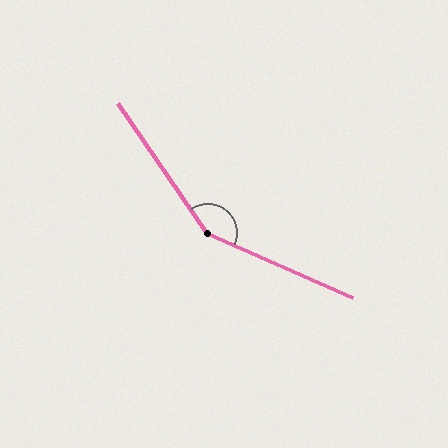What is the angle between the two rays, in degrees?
Approximately 148 degrees.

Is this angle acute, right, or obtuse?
It is obtuse.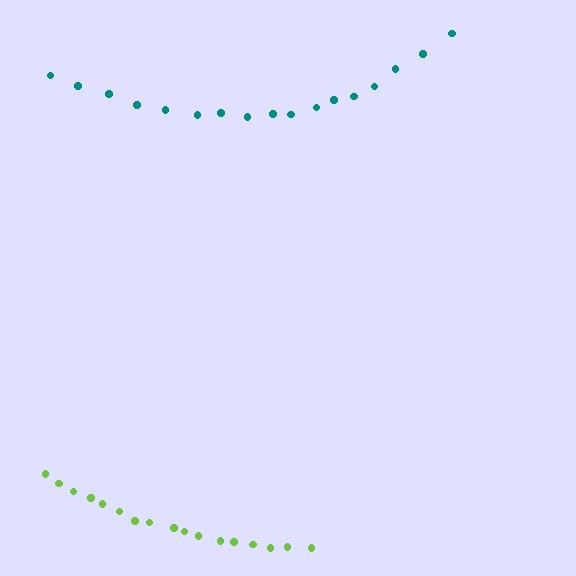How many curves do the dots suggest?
There are 2 distinct paths.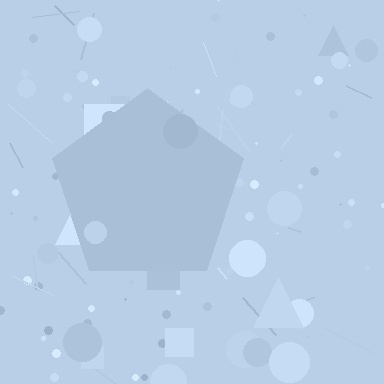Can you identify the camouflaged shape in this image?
The camouflaged shape is a pentagon.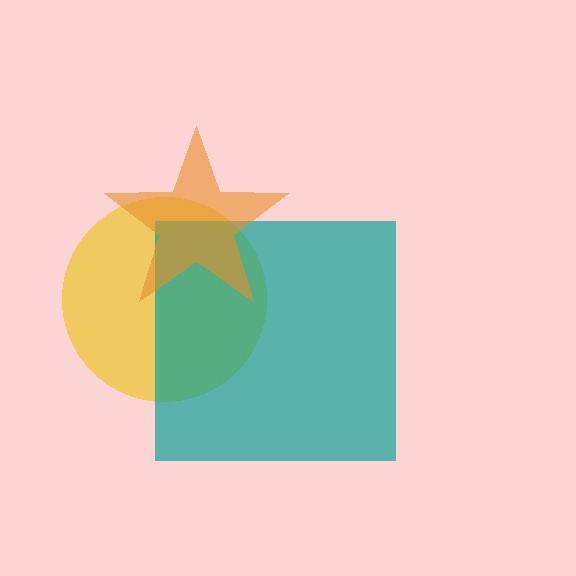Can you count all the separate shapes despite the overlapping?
Yes, there are 3 separate shapes.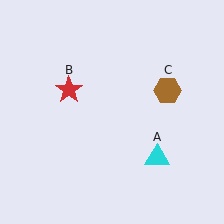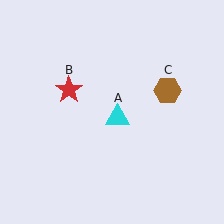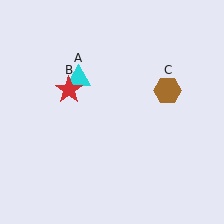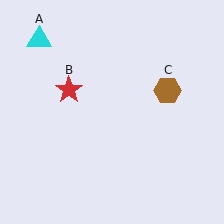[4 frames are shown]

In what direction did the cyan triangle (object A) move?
The cyan triangle (object A) moved up and to the left.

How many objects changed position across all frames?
1 object changed position: cyan triangle (object A).